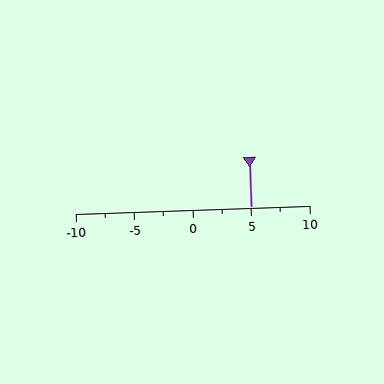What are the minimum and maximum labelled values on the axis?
The axis runs from -10 to 10.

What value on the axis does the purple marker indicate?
The marker indicates approximately 5.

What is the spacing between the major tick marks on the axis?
The major ticks are spaced 5 apart.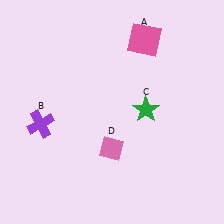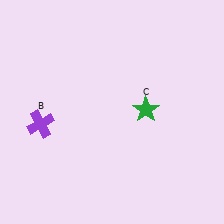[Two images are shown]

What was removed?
The pink diamond (D), the pink square (A) were removed in Image 2.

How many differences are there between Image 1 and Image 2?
There are 2 differences between the two images.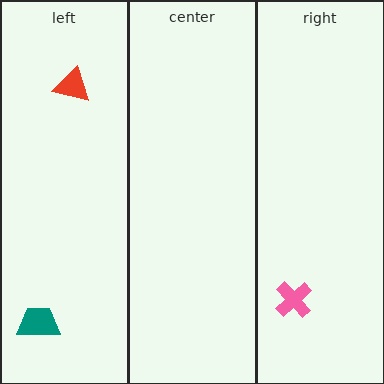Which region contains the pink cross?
The right region.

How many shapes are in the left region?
2.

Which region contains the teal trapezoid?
The left region.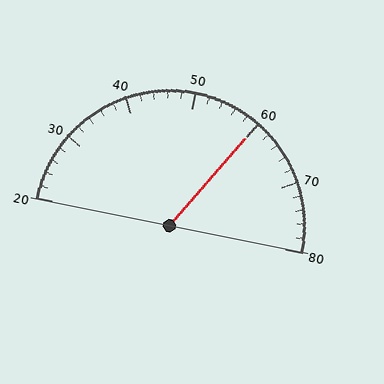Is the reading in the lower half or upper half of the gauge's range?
The reading is in the upper half of the range (20 to 80).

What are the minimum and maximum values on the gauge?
The gauge ranges from 20 to 80.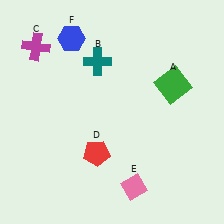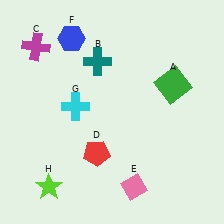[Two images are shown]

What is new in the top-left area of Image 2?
A cyan cross (G) was added in the top-left area of Image 2.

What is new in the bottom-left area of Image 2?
A lime star (H) was added in the bottom-left area of Image 2.